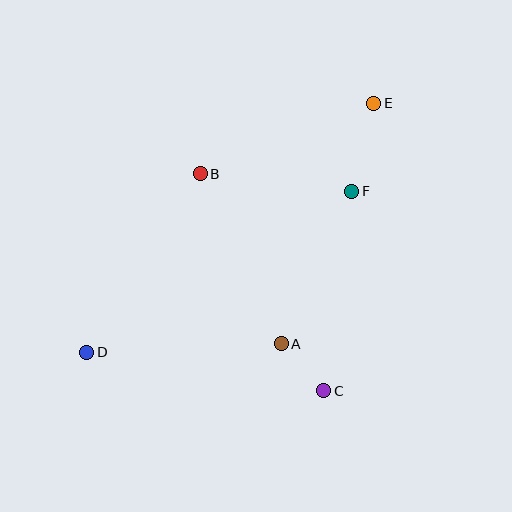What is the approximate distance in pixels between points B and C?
The distance between B and C is approximately 250 pixels.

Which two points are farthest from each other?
Points D and E are farthest from each other.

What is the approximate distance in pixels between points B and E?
The distance between B and E is approximately 187 pixels.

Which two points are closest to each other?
Points A and C are closest to each other.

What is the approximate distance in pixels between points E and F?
The distance between E and F is approximately 91 pixels.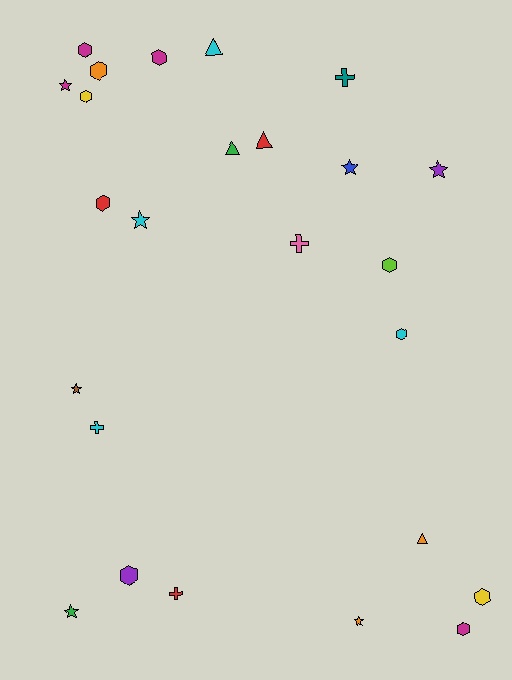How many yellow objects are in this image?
There are 2 yellow objects.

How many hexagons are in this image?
There are 10 hexagons.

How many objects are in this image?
There are 25 objects.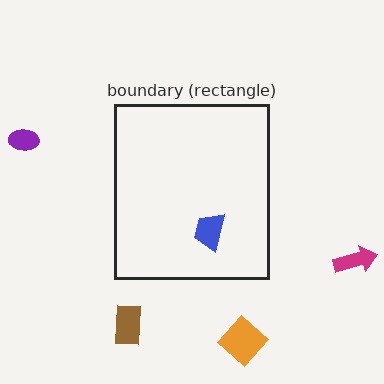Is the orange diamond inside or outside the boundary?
Outside.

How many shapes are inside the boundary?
1 inside, 4 outside.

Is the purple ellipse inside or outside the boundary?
Outside.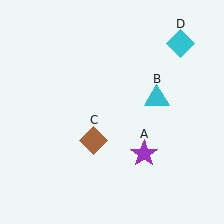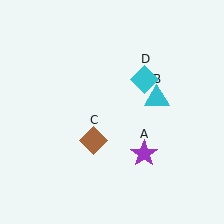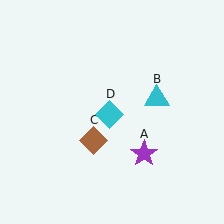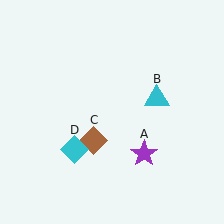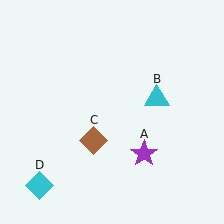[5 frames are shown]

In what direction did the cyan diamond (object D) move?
The cyan diamond (object D) moved down and to the left.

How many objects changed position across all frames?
1 object changed position: cyan diamond (object D).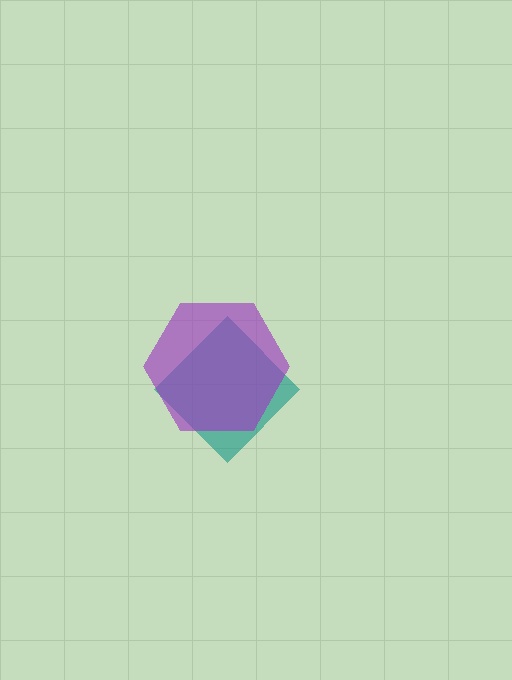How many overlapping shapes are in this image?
There are 2 overlapping shapes in the image.